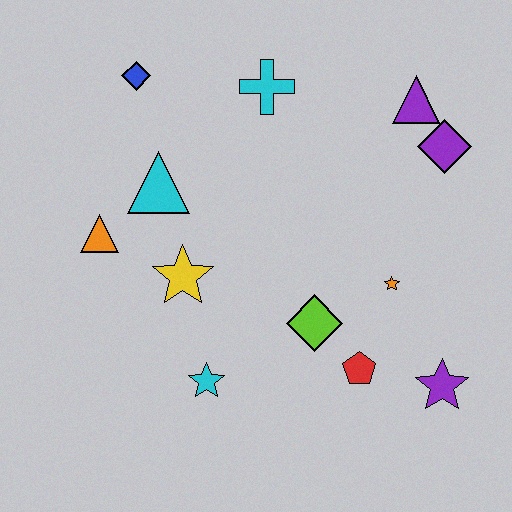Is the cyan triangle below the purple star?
No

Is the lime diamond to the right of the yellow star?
Yes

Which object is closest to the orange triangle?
The cyan triangle is closest to the orange triangle.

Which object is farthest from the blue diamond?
The purple star is farthest from the blue diamond.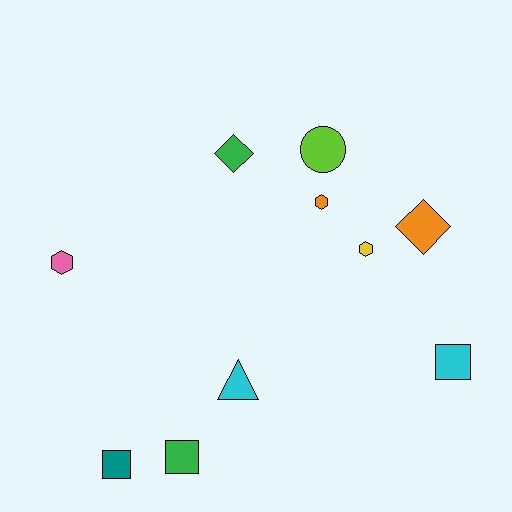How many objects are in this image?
There are 10 objects.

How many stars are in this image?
There are no stars.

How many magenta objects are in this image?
There are no magenta objects.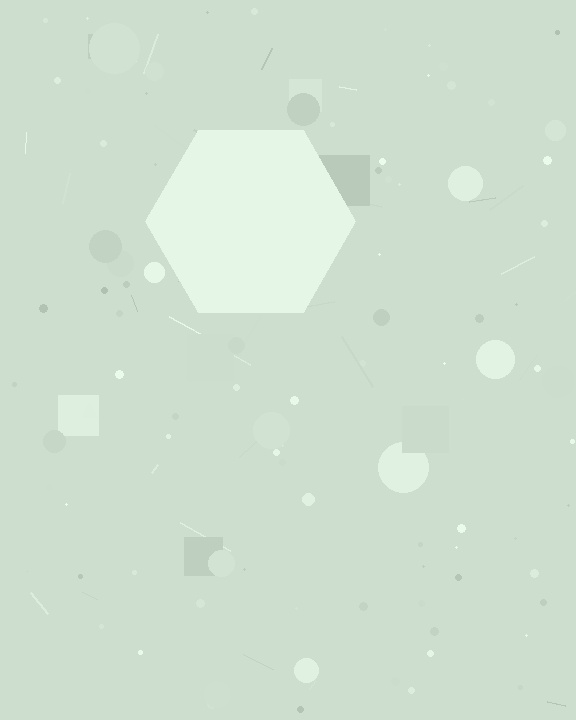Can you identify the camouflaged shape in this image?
The camouflaged shape is a hexagon.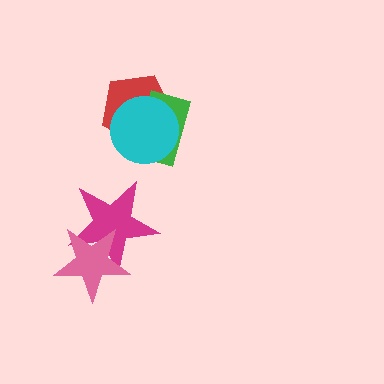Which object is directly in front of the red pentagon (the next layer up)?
The green rectangle is directly in front of the red pentagon.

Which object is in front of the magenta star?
The pink star is in front of the magenta star.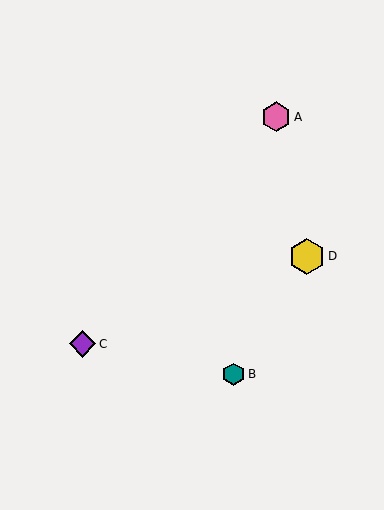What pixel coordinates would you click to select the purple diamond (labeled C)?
Click at (83, 344) to select the purple diamond C.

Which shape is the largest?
The yellow hexagon (labeled D) is the largest.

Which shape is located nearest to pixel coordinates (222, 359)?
The teal hexagon (labeled B) at (234, 374) is nearest to that location.